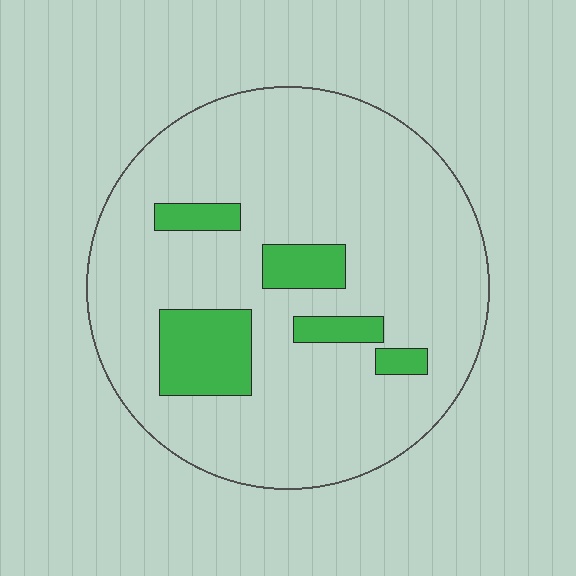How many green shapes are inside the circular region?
5.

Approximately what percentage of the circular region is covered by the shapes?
Approximately 15%.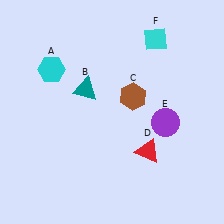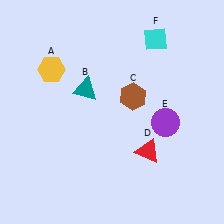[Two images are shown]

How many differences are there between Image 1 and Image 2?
There is 1 difference between the two images.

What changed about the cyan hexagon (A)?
In Image 1, A is cyan. In Image 2, it changed to yellow.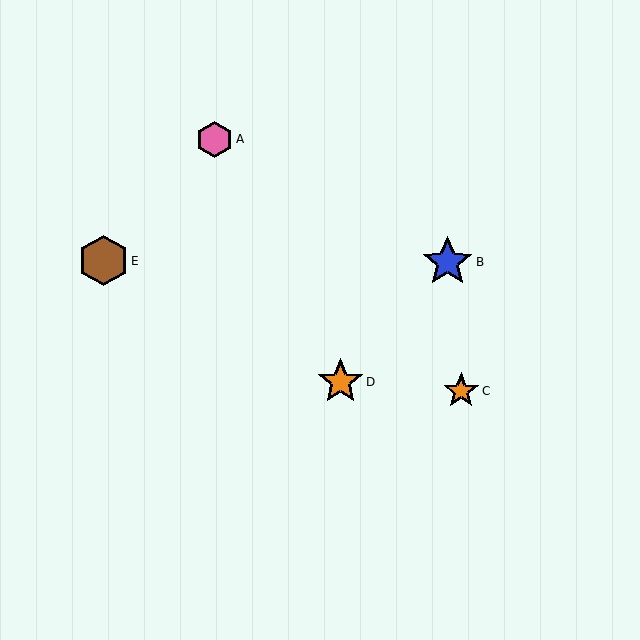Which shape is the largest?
The blue star (labeled B) is the largest.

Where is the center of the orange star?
The center of the orange star is at (341, 382).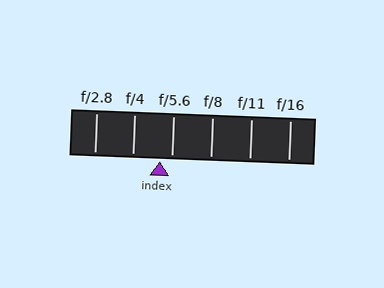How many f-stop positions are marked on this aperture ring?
There are 6 f-stop positions marked.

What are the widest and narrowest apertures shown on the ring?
The widest aperture shown is f/2.8 and the narrowest is f/16.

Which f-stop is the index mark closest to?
The index mark is closest to f/5.6.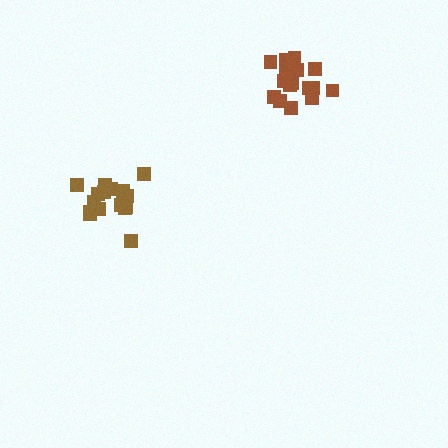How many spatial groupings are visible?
There are 2 spatial groupings.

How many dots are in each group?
Group 1: 16 dots, Group 2: 18 dots (34 total).